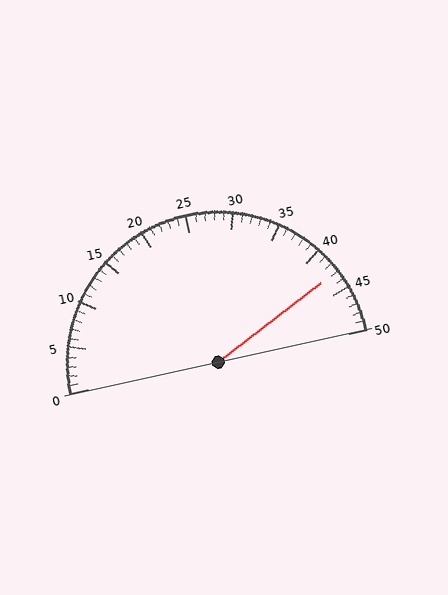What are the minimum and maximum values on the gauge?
The gauge ranges from 0 to 50.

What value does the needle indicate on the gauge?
The needle indicates approximately 43.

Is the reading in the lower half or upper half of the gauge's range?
The reading is in the upper half of the range (0 to 50).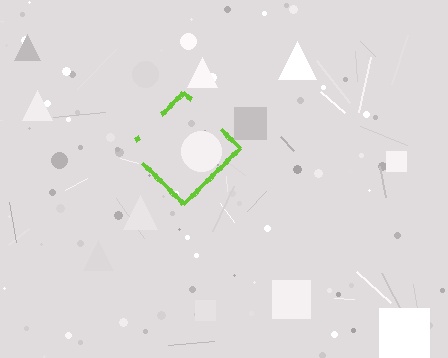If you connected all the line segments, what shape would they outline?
They would outline a diamond.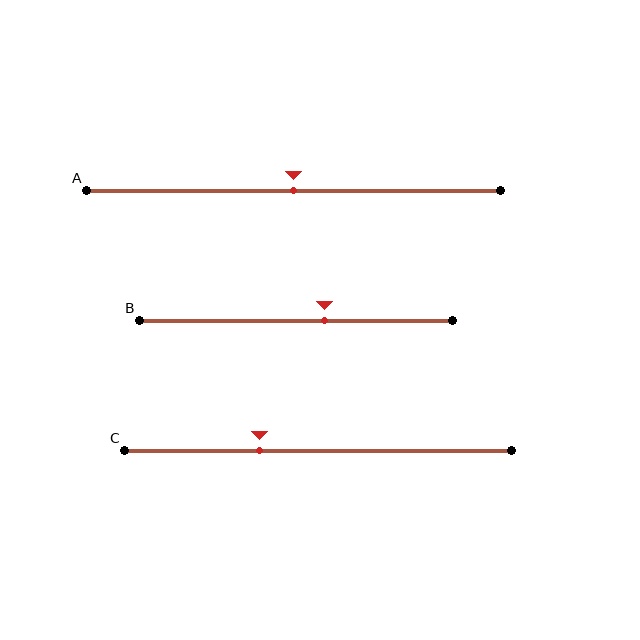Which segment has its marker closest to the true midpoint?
Segment A has its marker closest to the true midpoint.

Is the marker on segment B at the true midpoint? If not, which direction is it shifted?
No, the marker on segment B is shifted to the right by about 9% of the segment length.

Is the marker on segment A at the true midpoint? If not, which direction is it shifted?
Yes, the marker on segment A is at the true midpoint.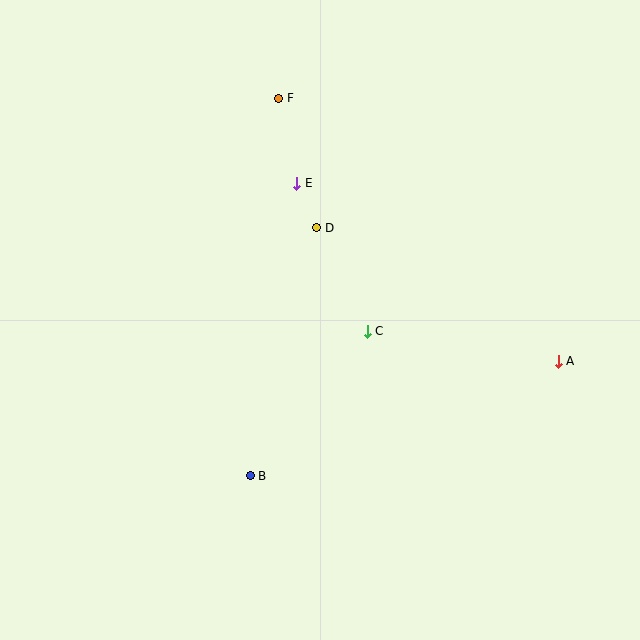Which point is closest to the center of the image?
Point C at (367, 331) is closest to the center.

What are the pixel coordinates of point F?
Point F is at (279, 98).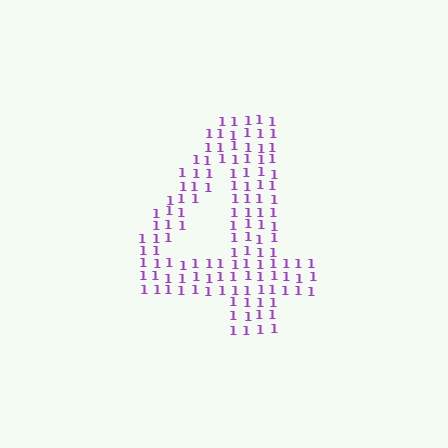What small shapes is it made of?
It is made of small digit 1's.